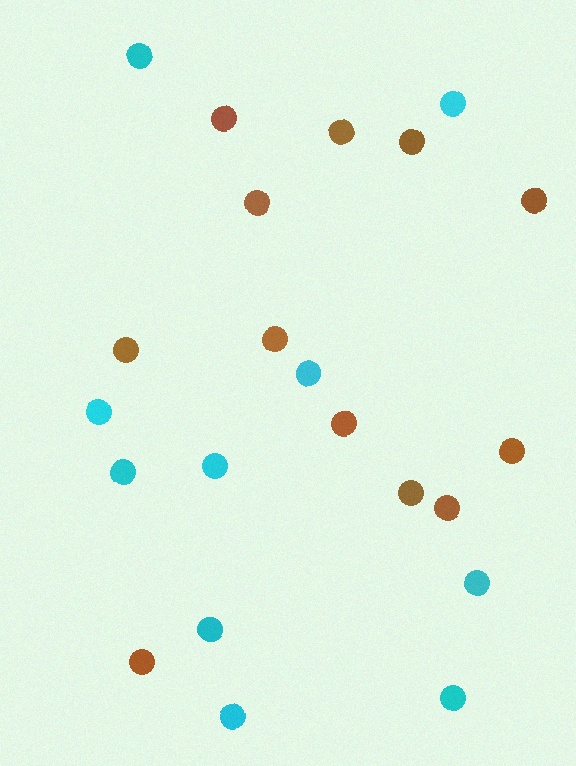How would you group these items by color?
There are 2 groups: one group of brown circles (12) and one group of cyan circles (10).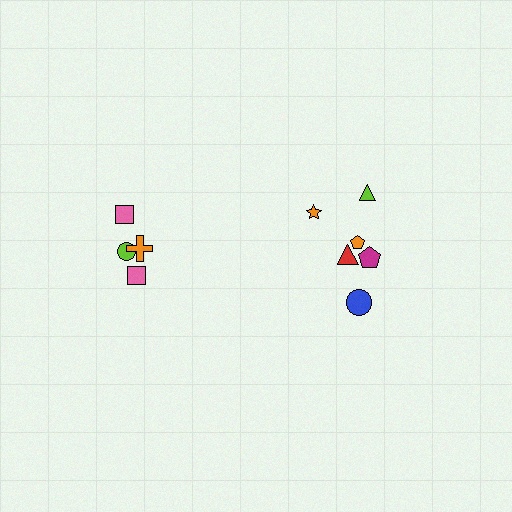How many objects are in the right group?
There are 6 objects.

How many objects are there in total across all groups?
There are 10 objects.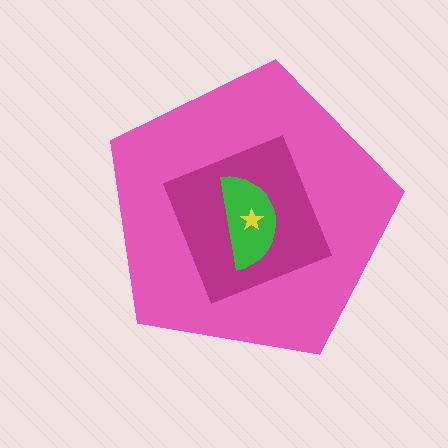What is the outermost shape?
The pink pentagon.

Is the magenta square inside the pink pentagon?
Yes.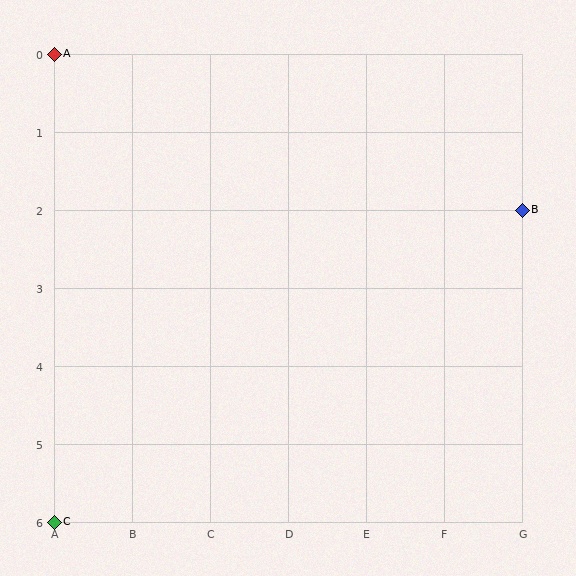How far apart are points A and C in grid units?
Points A and C are 6 rows apart.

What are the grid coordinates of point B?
Point B is at grid coordinates (G, 2).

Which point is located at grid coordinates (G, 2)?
Point B is at (G, 2).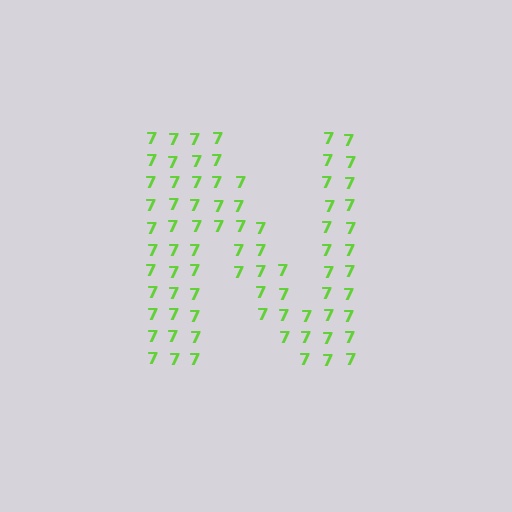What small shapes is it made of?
It is made of small digit 7's.